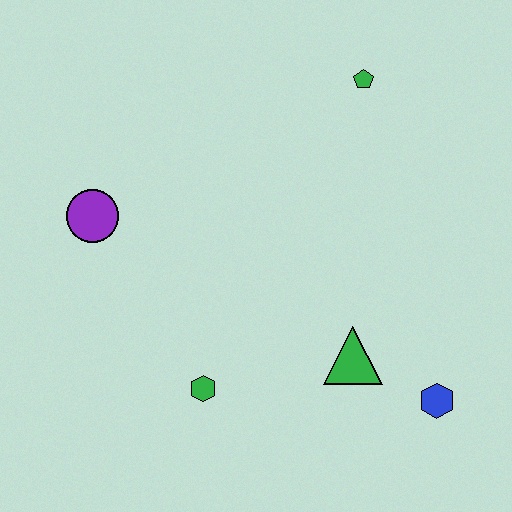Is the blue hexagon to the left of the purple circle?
No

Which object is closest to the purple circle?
The green hexagon is closest to the purple circle.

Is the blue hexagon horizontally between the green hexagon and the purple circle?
No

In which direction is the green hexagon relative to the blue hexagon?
The green hexagon is to the left of the blue hexagon.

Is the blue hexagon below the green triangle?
Yes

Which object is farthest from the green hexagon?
The green pentagon is farthest from the green hexagon.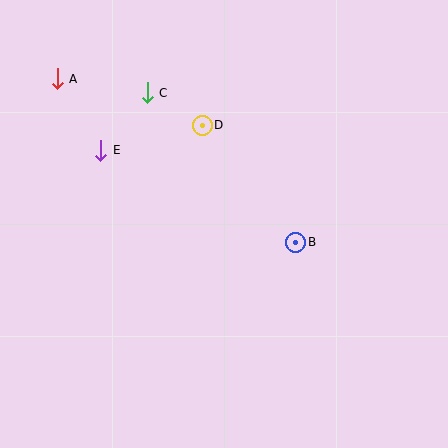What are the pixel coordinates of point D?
Point D is at (202, 125).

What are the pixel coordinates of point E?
Point E is at (101, 150).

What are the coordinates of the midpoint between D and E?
The midpoint between D and E is at (152, 138).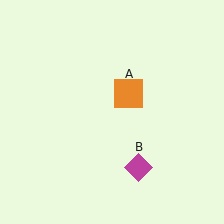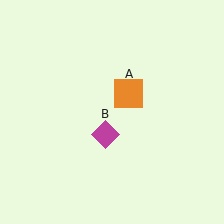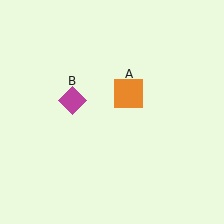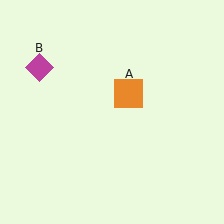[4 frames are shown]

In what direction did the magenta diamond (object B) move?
The magenta diamond (object B) moved up and to the left.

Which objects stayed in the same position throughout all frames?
Orange square (object A) remained stationary.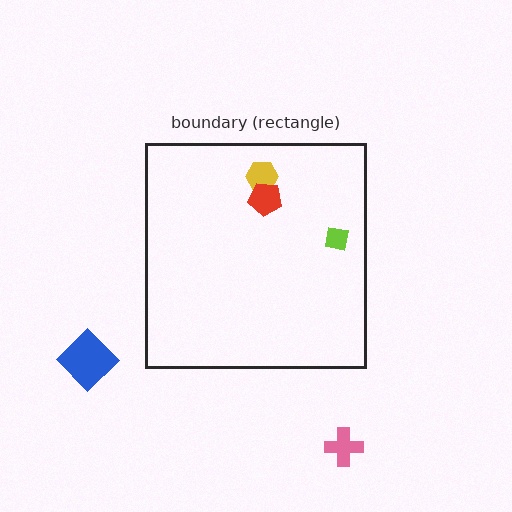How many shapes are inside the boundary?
3 inside, 2 outside.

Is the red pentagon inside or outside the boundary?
Inside.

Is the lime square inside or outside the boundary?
Inside.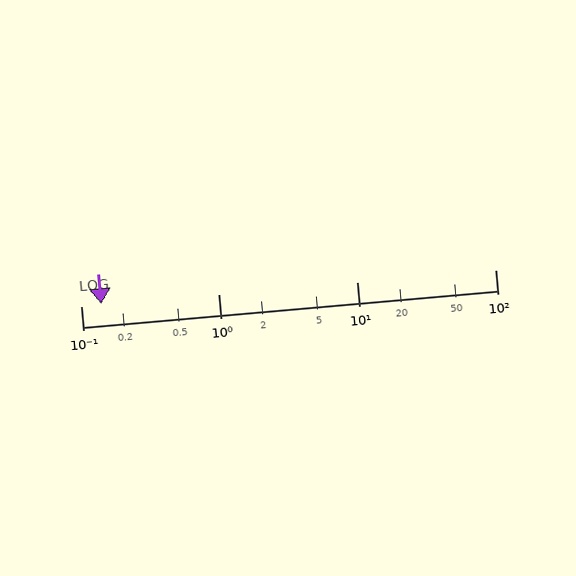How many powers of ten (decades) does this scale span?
The scale spans 3 decades, from 0.1 to 100.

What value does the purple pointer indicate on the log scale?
The pointer indicates approximately 0.14.